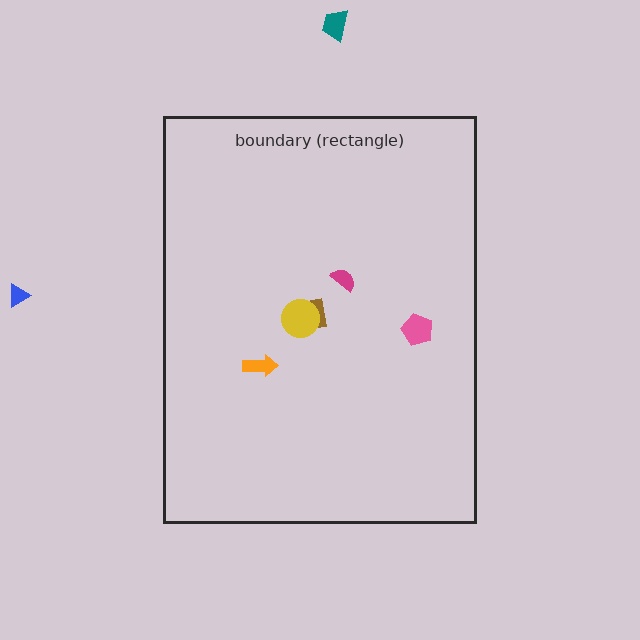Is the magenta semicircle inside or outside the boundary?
Inside.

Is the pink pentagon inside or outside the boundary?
Inside.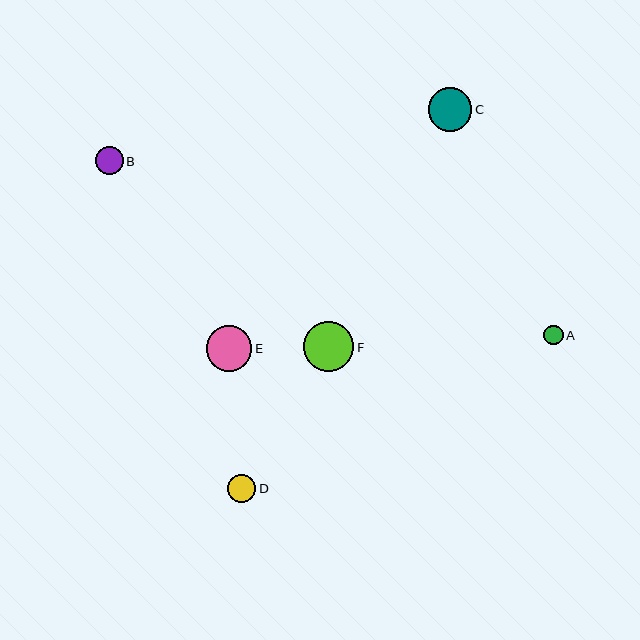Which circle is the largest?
Circle F is the largest with a size of approximately 50 pixels.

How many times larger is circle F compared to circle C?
Circle F is approximately 1.1 times the size of circle C.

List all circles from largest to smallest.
From largest to smallest: F, E, C, B, D, A.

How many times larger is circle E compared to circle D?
Circle E is approximately 1.6 times the size of circle D.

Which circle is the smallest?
Circle A is the smallest with a size of approximately 19 pixels.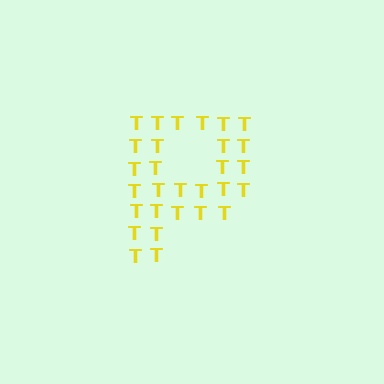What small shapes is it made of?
It is made of small letter T's.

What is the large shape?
The large shape is the letter P.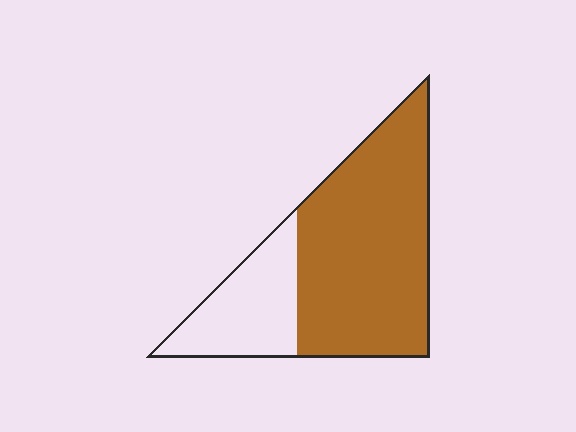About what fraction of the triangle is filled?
About three quarters (3/4).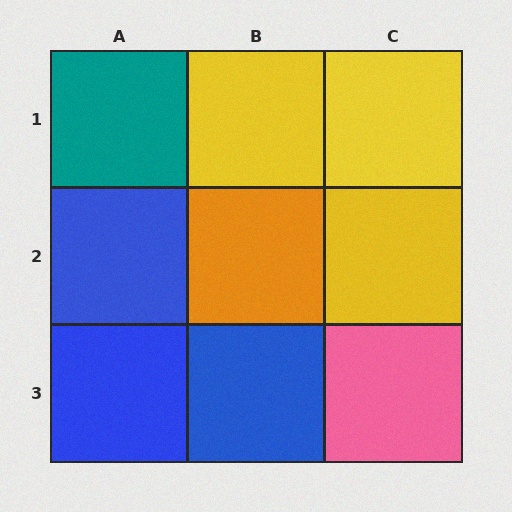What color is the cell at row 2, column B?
Orange.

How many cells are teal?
1 cell is teal.